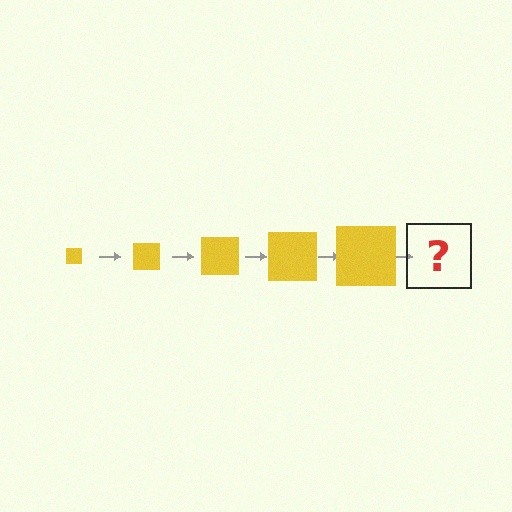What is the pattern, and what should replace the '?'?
The pattern is that the square gets progressively larger each step. The '?' should be a yellow square, larger than the previous one.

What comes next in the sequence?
The next element should be a yellow square, larger than the previous one.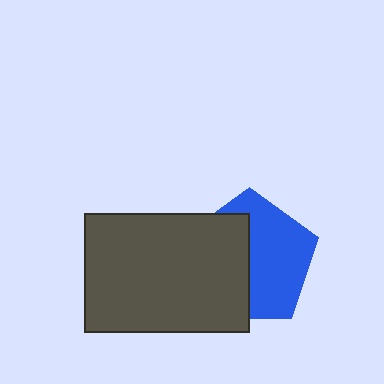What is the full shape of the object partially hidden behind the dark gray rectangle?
The partially hidden object is a blue pentagon.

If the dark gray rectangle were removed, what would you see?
You would see the complete blue pentagon.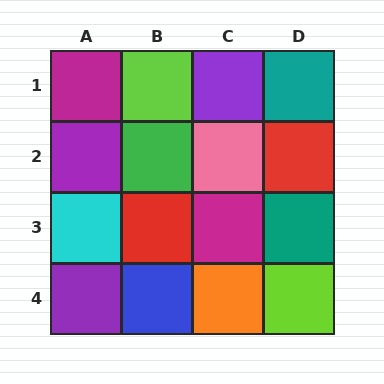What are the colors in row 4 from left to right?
Purple, blue, orange, lime.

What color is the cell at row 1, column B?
Lime.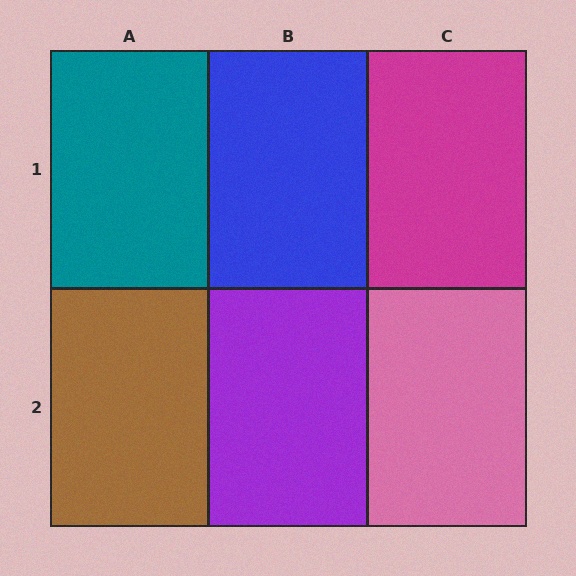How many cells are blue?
1 cell is blue.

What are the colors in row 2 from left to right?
Brown, purple, pink.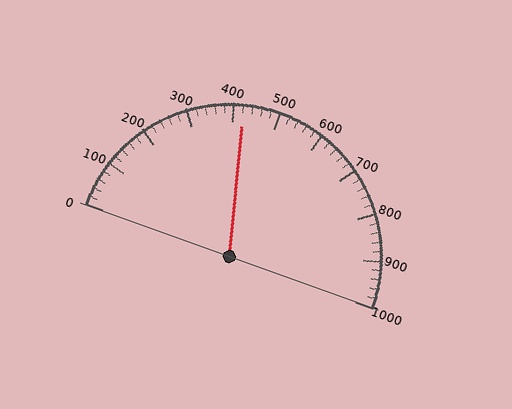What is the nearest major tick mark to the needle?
The nearest major tick mark is 400.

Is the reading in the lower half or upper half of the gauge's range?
The reading is in the lower half of the range (0 to 1000).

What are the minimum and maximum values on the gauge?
The gauge ranges from 0 to 1000.